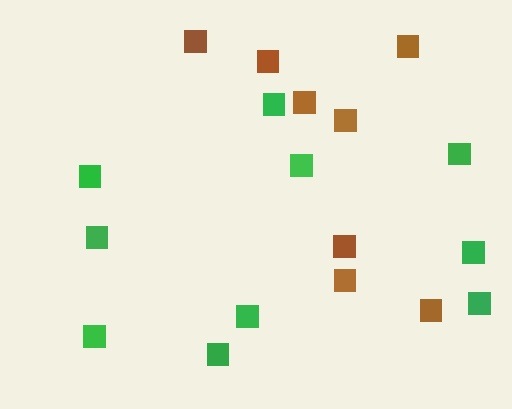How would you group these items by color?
There are 2 groups: one group of brown squares (8) and one group of green squares (10).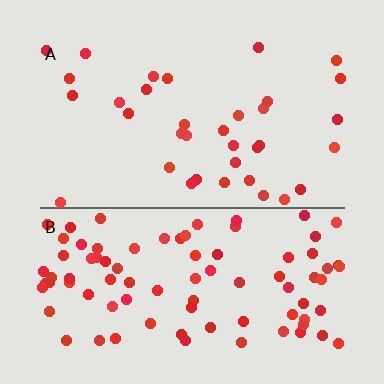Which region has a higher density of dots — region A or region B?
B (the bottom).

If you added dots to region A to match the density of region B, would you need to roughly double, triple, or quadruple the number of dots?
Approximately triple.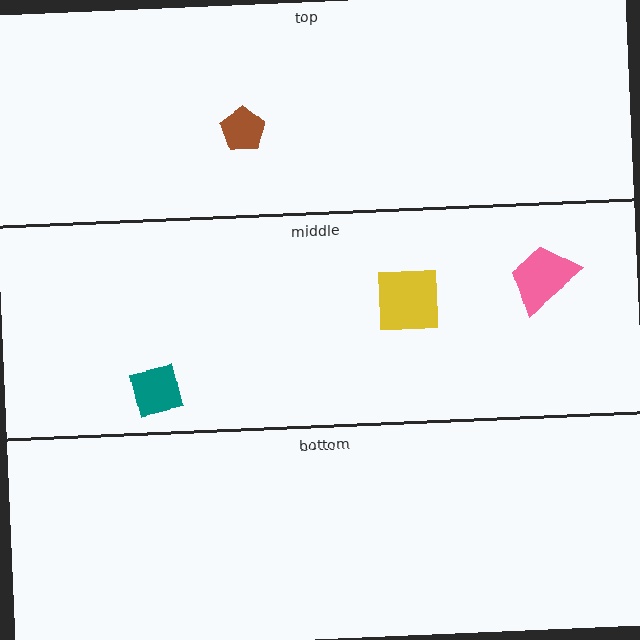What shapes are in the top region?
The brown pentagon.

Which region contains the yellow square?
The middle region.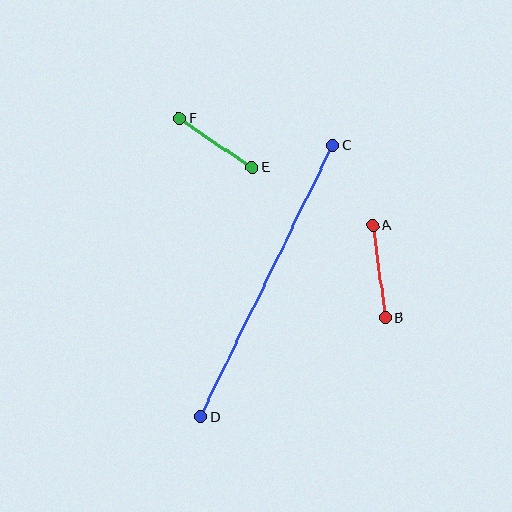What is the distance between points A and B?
The distance is approximately 93 pixels.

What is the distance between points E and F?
The distance is approximately 87 pixels.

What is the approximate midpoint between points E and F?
The midpoint is at approximately (216, 143) pixels.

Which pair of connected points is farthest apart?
Points C and D are farthest apart.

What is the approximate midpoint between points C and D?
The midpoint is at approximately (267, 281) pixels.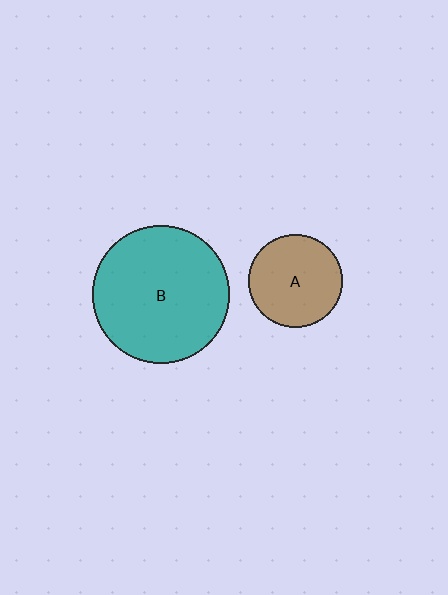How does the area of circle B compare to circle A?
Approximately 2.2 times.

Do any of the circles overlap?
No, none of the circles overlap.